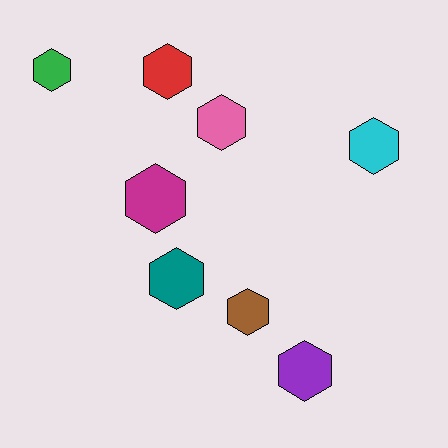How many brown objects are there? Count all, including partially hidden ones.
There is 1 brown object.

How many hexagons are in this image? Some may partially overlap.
There are 8 hexagons.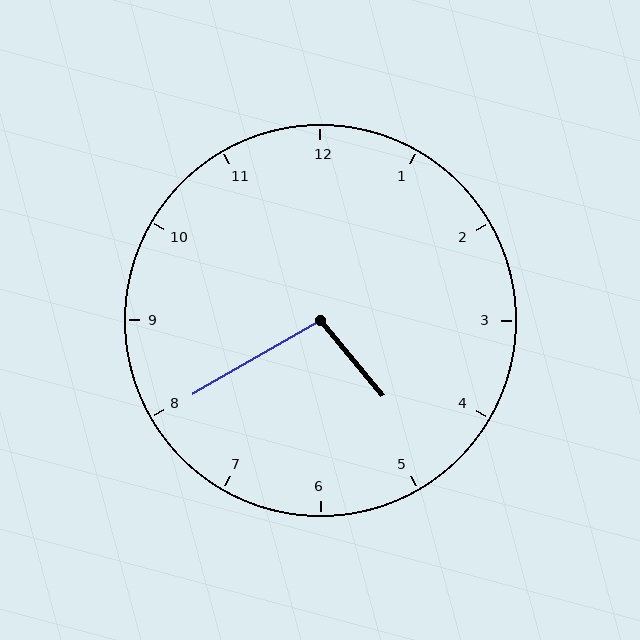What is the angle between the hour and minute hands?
Approximately 100 degrees.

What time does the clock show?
4:40.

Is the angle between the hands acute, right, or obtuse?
It is obtuse.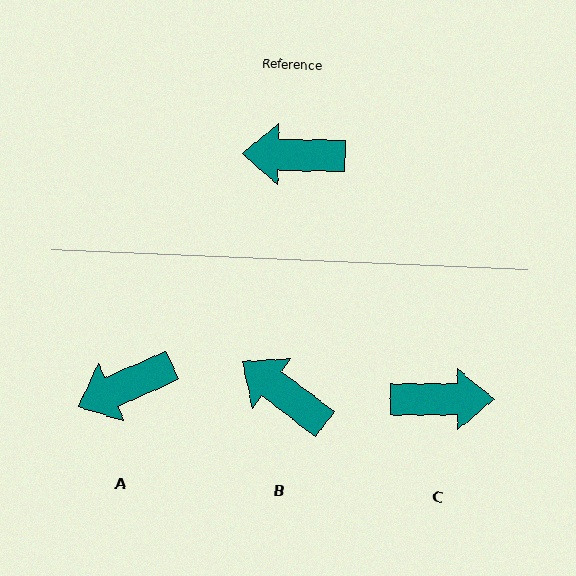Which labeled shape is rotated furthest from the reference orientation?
C, about 178 degrees away.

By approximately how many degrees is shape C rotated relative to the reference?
Approximately 178 degrees clockwise.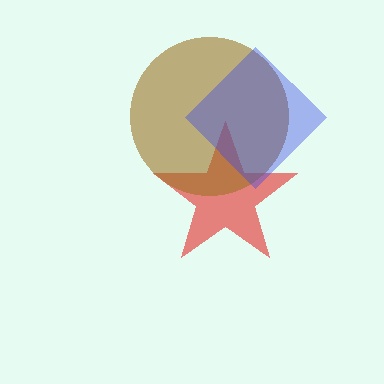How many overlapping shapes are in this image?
There are 3 overlapping shapes in the image.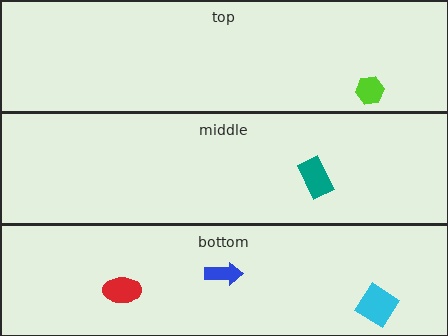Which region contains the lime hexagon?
The top region.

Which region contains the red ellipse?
The bottom region.